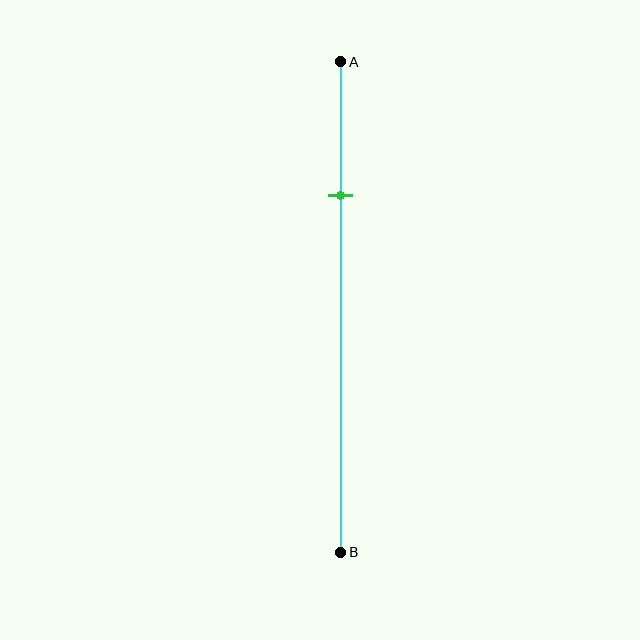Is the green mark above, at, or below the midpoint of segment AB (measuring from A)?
The green mark is above the midpoint of segment AB.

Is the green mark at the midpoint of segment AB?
No, the mark is at about 25% from A, not at the 50% midpoint.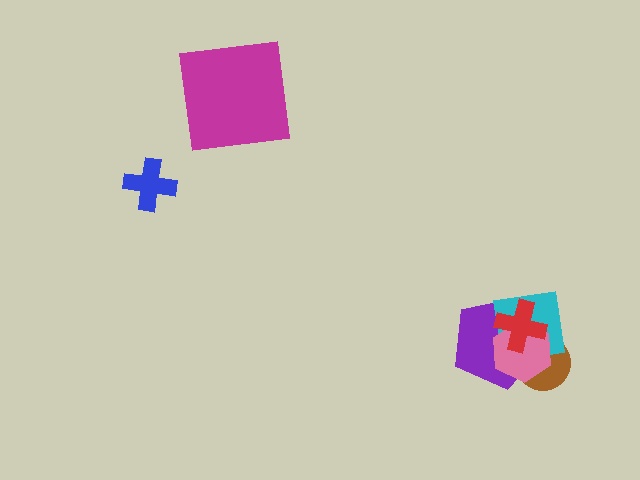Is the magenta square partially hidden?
No, no other shape covers it.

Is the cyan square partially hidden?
Yes, it is partially covered by another shape.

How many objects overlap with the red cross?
4 objects overlap with the red cross.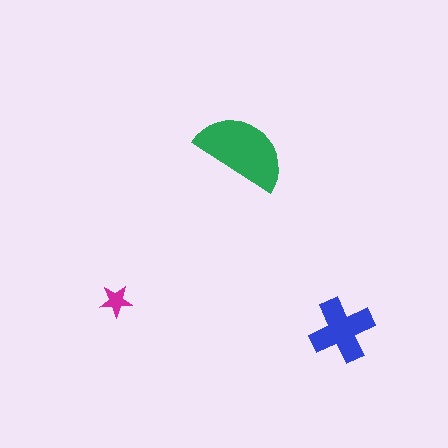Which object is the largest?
The green semicircle.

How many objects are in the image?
There are 3 objects in the image.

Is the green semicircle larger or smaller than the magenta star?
Larger.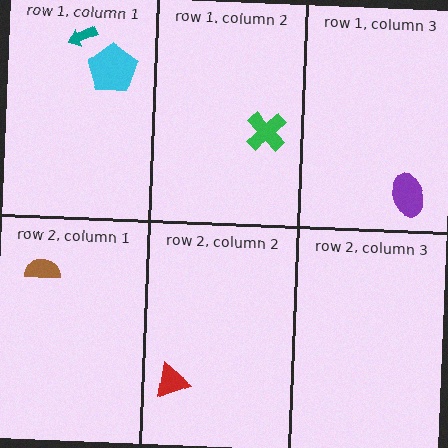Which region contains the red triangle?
The row 2, column 2 region.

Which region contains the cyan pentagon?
The row 1, column 1 region.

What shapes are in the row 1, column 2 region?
The green cross.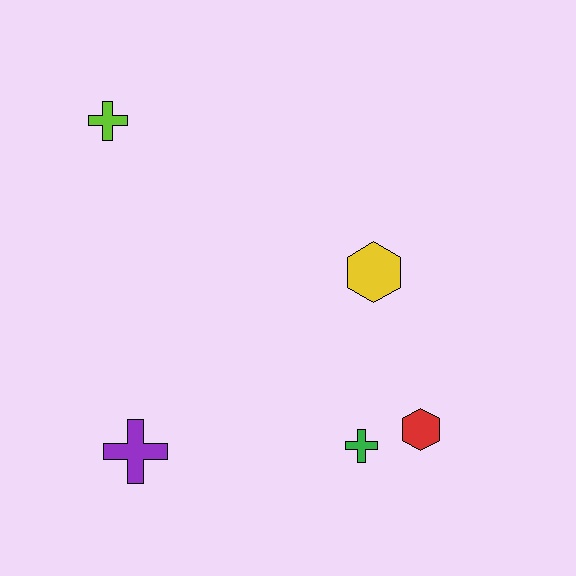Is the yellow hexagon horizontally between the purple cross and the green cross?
No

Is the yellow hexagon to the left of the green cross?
No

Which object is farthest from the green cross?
The lime cross is farthest from the green cross.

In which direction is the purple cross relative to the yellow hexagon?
The purple cross is to the left of the yellow hexagon.